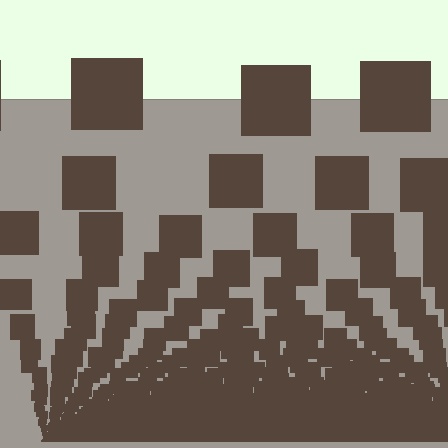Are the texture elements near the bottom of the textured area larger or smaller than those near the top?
Smaller. The gradient is inverted — elements near the bottom are smaller and denser.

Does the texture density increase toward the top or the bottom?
Density increases toward the bottom.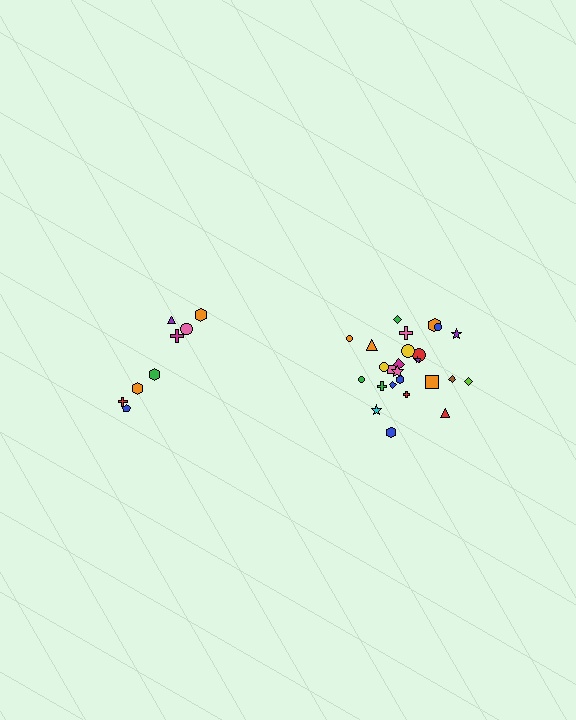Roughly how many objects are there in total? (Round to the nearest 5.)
Roughly 35 objects in total.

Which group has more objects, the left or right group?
The right group.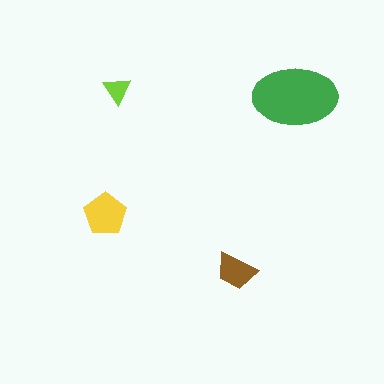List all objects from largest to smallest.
The green ellipse, the yellow pentagon, the brown trapezoid, the lime triangle.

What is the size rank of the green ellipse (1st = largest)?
1st.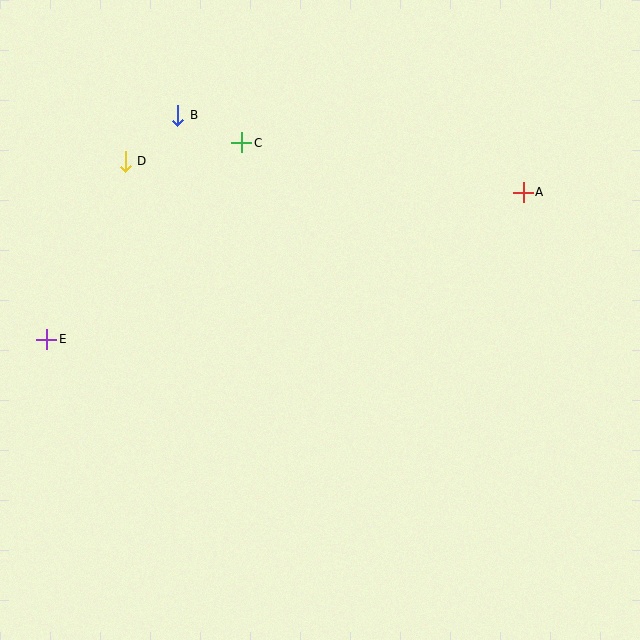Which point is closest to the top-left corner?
Point D is closest to the top-left corner.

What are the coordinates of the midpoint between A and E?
The midpoint between A and E is at (285, 266).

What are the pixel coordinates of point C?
Point C is at (242, 143).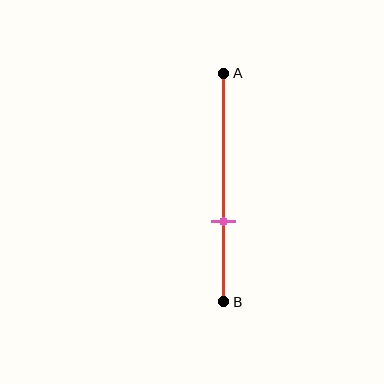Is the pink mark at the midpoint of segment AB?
No, the mark is at about 65% from A, not at the 50% midpoint.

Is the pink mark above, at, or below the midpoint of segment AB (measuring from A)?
The pink mark is below the midpoint of segment AB.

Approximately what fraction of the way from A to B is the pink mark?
The pink mark is approximately 65% of the way from A to B.